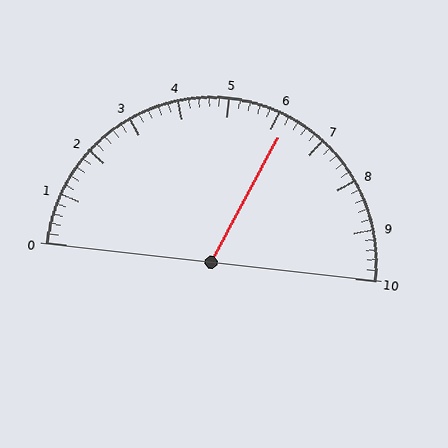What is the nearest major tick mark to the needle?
The nearest major tick mark is 6.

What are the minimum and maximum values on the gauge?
The gauge ranges from 0 to 10.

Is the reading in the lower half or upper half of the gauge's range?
The reading is in the upper half of the range (0 to 10).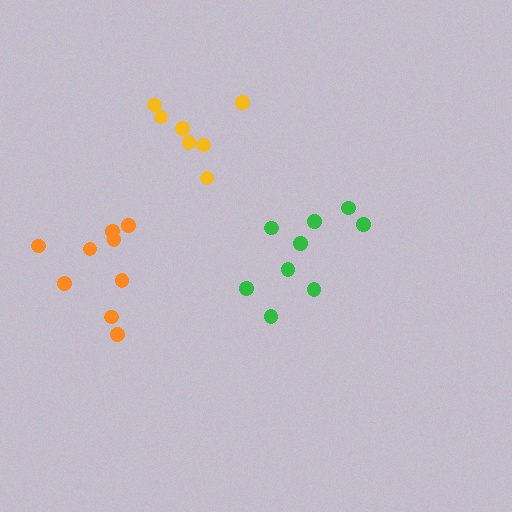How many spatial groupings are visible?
There are 3 spatial groupings.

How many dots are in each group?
Group 1: 7 dots, Group 2: 9 dots, Group 3: 9 dots (25 total).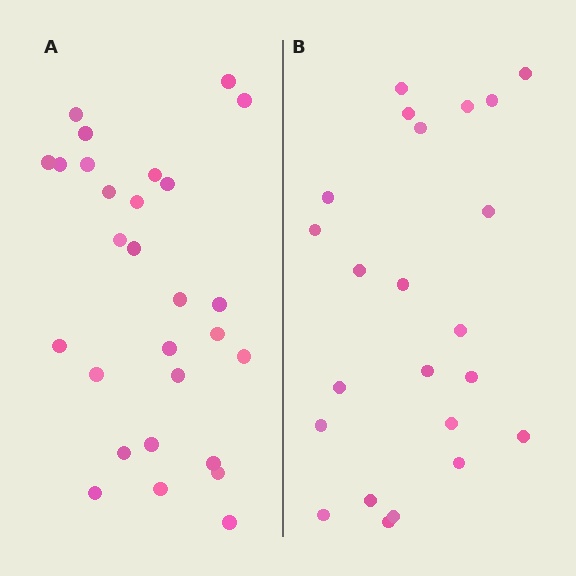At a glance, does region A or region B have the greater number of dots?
Region A (the left region) has more dots.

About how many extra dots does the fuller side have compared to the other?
Region A has about 5 more dots than region B.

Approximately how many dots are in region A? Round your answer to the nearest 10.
About 30 dots. (The exact count is 28, which rounds to 30.)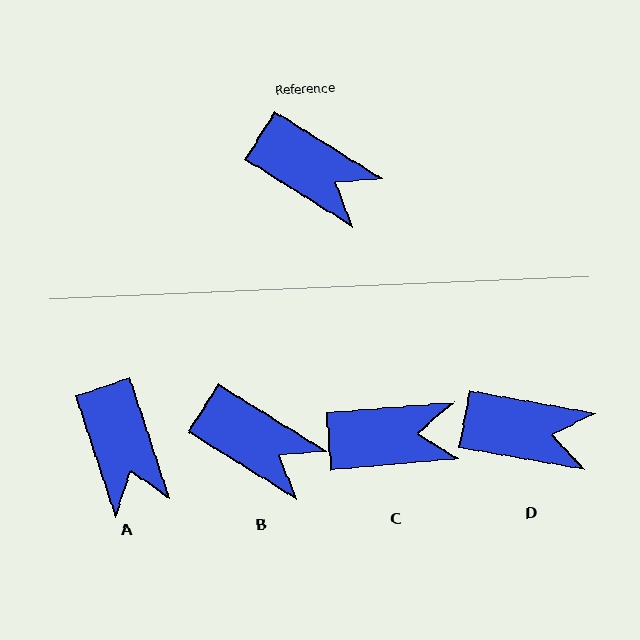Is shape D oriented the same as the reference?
No, it is off by about 22 degrees.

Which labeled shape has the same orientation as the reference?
B.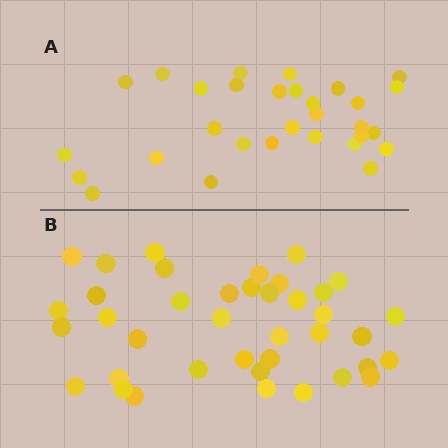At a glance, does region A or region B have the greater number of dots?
Region B (the bottom region) has more dots.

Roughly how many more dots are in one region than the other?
Region B has roughly 8 or so more dots than region A.